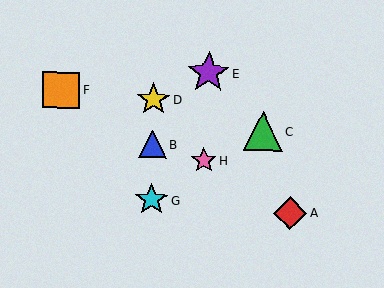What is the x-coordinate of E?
Object E is at x≈209.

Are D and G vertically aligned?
Yes, both are at x≈153.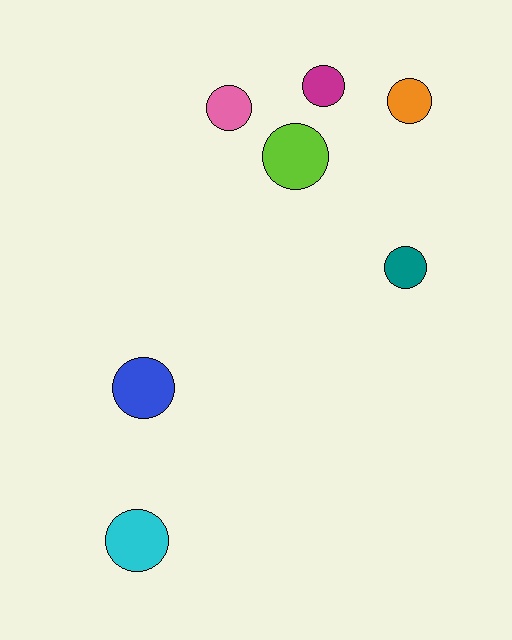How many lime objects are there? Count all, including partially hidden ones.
There is 1 lime object.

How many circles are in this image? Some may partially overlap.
There are 7 circles.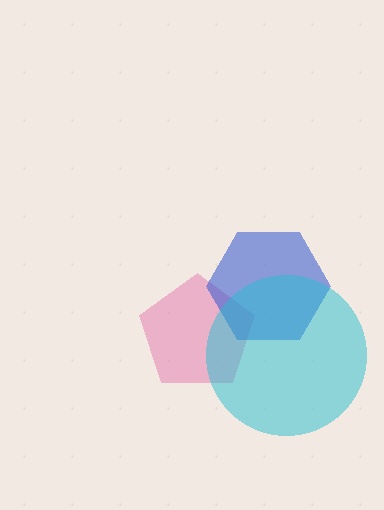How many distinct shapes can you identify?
There are 3 distinct shapes: a pink pentagon, a blue hexagon, a cyan circle.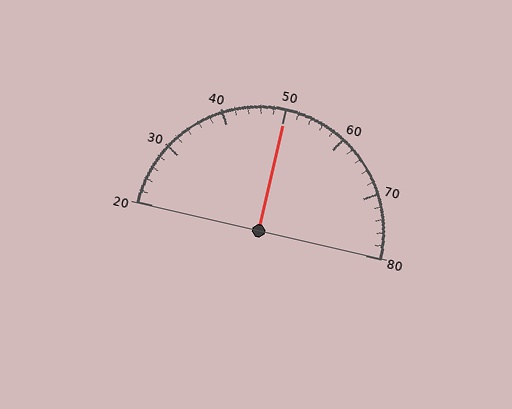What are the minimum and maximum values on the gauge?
The gauge ranges from 20 to 80.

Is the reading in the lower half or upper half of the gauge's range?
The reading is in the upper half of the range (20 to 80).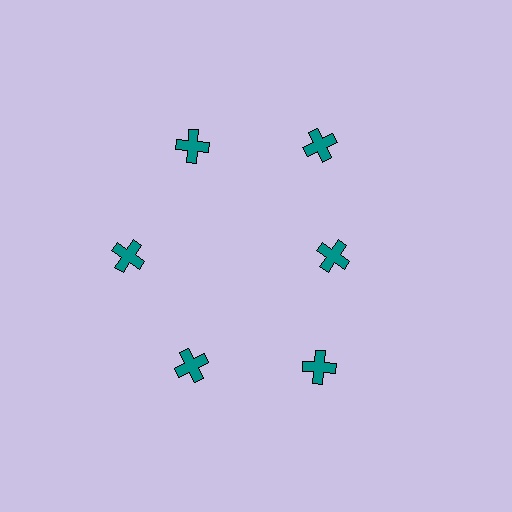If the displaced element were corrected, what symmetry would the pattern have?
It would have 6-fold rotational symmetry — the pattern would map onto itself every 60 degrees.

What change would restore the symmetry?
The symmetry would be restored by moving it outward, back onto the ring so that all 6 crosses sit at equal angles and equal distance from the center.